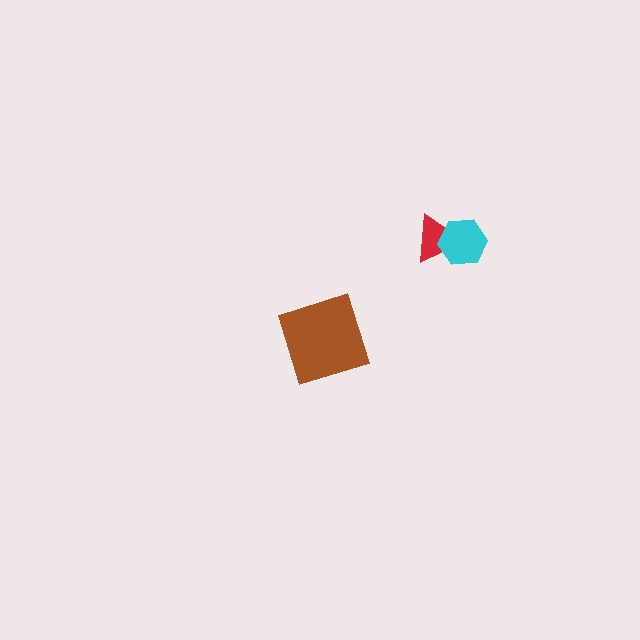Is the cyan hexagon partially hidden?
No, no other shape covers it.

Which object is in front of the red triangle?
The cyan hexagon is in front of the red triangle.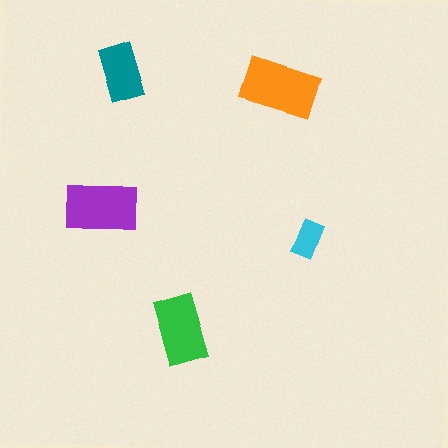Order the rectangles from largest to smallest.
the orange one, the purple one, the green one, the teal one, the cyan one.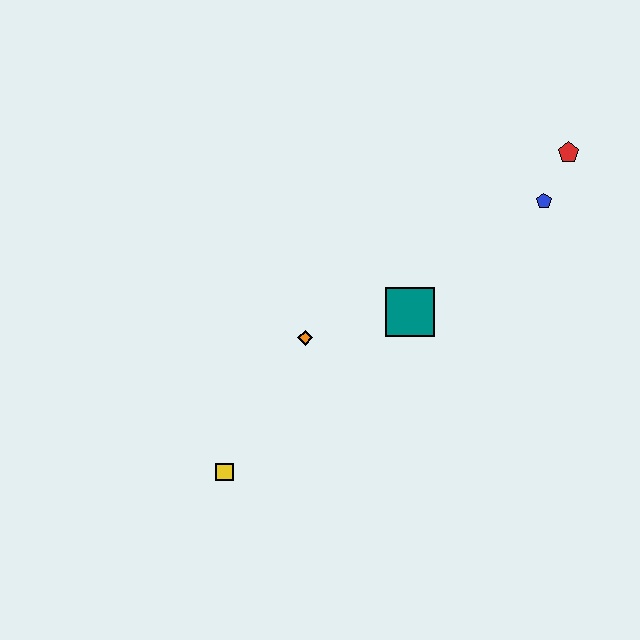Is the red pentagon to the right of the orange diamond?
Yes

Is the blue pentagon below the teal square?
No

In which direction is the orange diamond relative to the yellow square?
The orange diamond is above the yellow square.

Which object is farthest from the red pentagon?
The yellow square is farthest from the red pentagon.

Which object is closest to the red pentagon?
The blue pentagon is closest to the red pentagon.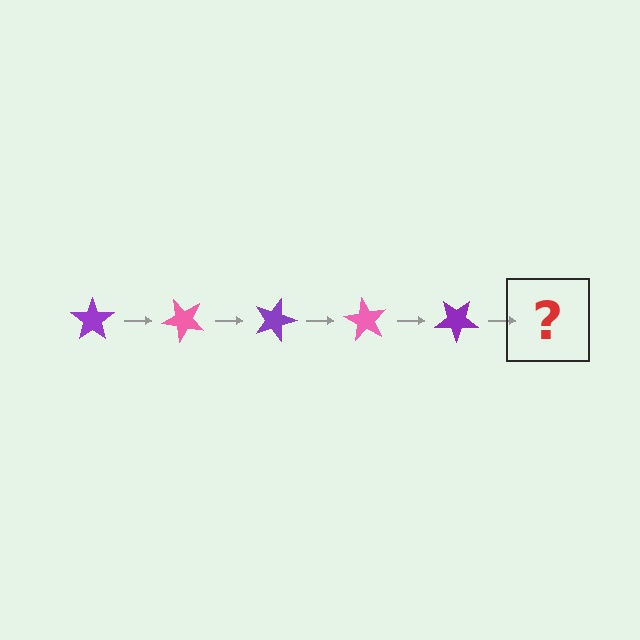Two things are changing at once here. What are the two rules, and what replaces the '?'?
The two rules are that it rotates 45 degrees each step and the color cycles through purple and pink. The '?' should be a pink star, rotated 225 degrees from the start.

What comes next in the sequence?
The next element should be a pink star, rotated 225 degrees from the start.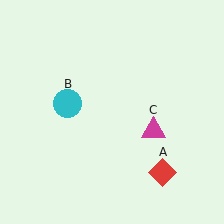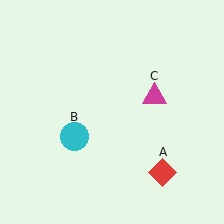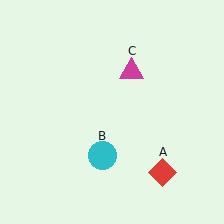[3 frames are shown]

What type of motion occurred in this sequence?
The cyan circle (object B), magenta triangle (object C) rotated counterclockwise around the center of the scene.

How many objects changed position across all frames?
2 objects changed position: cyan circle (object B), magenta triangle (object C).